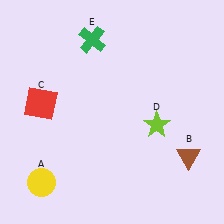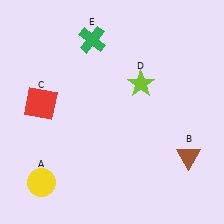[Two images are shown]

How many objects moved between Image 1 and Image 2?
1 object moved between the two images.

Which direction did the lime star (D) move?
The lime star (D) moved up.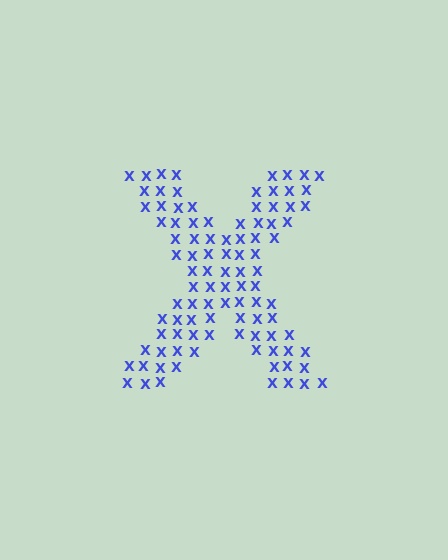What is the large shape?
The large shape is the letter X.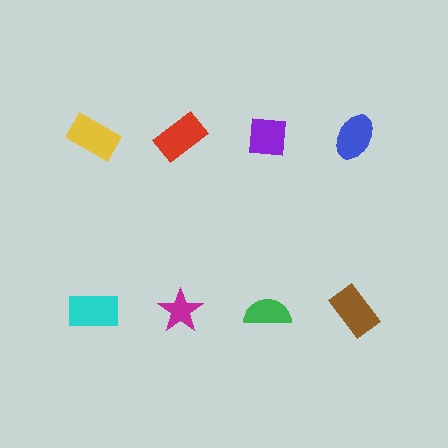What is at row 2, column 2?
A magenta star.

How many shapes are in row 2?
4 shapes.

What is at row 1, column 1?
A yellow rectangle.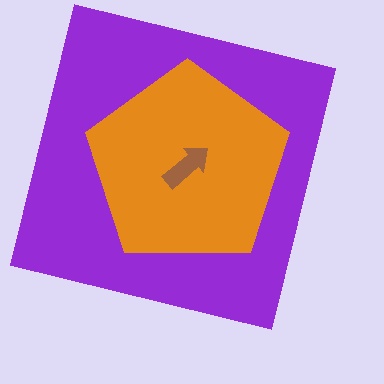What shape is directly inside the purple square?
The orange pentagon.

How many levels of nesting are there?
3.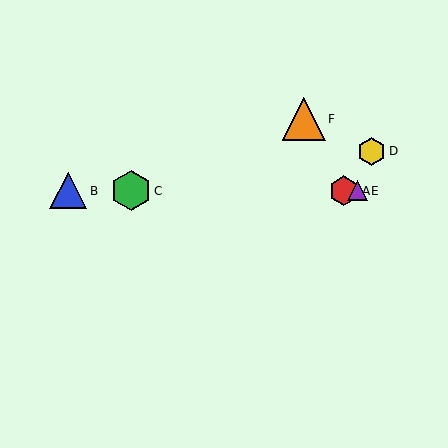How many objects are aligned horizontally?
4 objects (A, B, C, E) are aligned horizontally.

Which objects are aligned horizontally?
Objects A, B, C, E are aligned horizontally.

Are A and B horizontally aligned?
Yes, both are at y≈191.